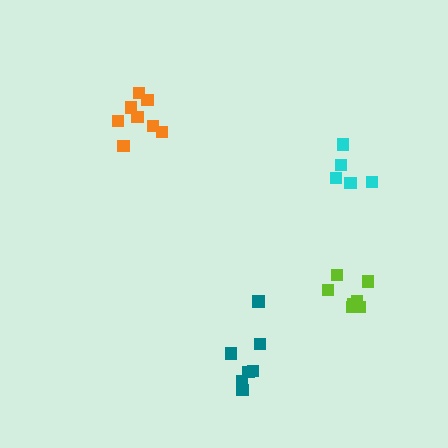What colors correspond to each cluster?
The clusters are colored: lime, cyan, orange, teal.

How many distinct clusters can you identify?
There are 4 distinct clusters.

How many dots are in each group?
Group 1: 7 dots, Group 2: 5 dots, Group 3: 8 dots, Group 4: 7 dots (27 total).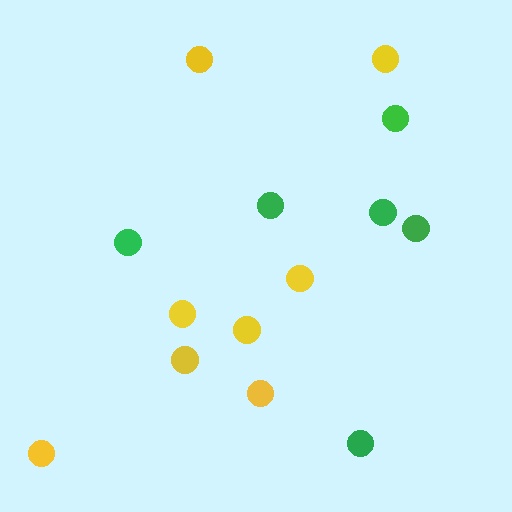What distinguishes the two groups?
There are 2 groups: one group of green circles (6) and one group of yellow circles (8).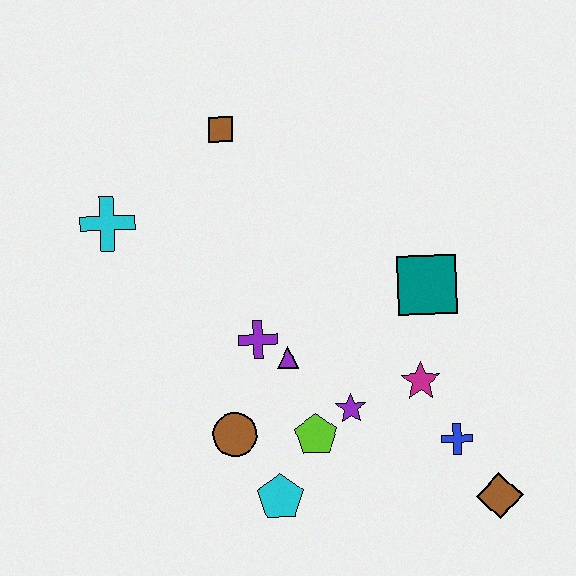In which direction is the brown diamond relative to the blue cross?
The brown diamond is below the blue cross.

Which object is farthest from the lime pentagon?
The brown square is farthest from the lime pentagon.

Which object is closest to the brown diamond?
The blue cross is closest to the brown diamond.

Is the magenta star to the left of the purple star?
No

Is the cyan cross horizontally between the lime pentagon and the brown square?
No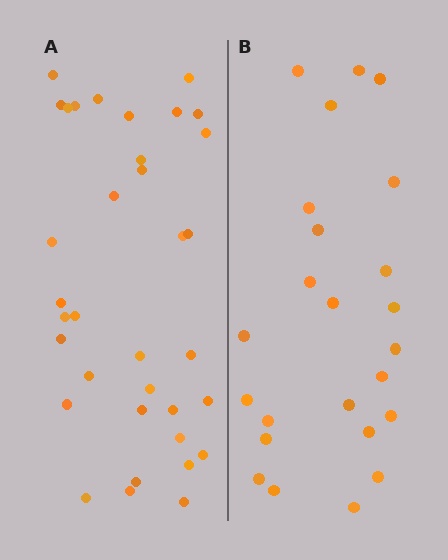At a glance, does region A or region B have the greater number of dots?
Region A (the left region) has more dots.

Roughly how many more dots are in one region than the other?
Region A has roughly 12 or so more dots than region B.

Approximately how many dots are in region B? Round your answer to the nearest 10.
About 20 dots. (The exact count is 24, which rounds to 20.)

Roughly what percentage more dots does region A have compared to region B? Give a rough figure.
About 45% more.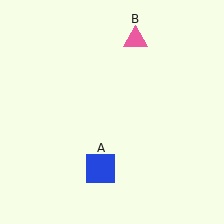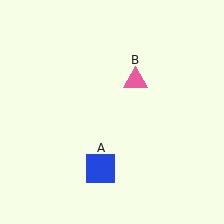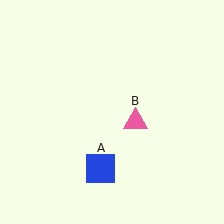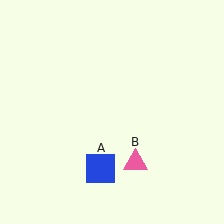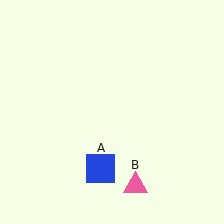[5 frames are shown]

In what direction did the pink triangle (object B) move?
The pink triangle (object B) moved down.